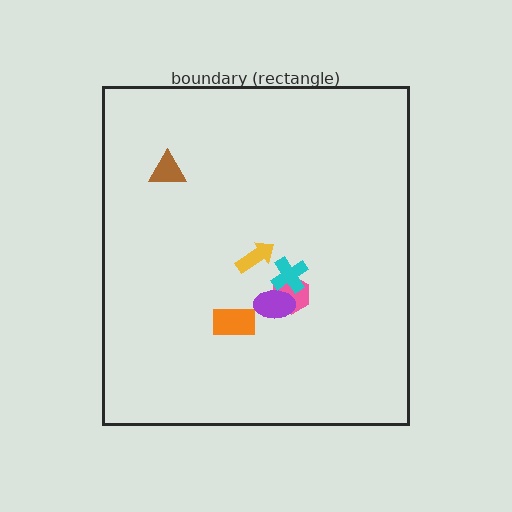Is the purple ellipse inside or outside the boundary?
Inside.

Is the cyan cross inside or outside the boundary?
Inside.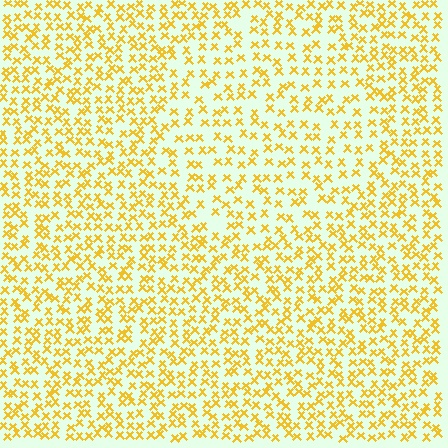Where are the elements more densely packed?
The elements are more densely packed outside the circle boundary.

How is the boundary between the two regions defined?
The boundary is defined by a change in element density (approximately 1.5x ratio). All elements are the same color, size, and shape.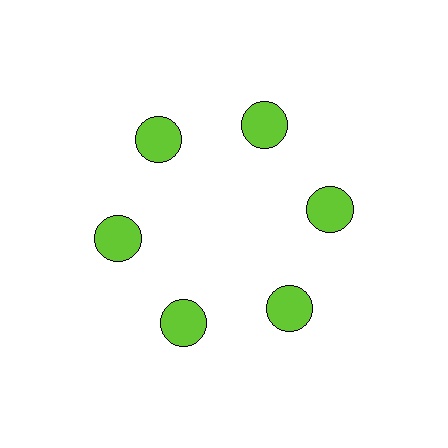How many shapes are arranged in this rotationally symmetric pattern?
There are 6 shapes, arranged in 6 groups of 1.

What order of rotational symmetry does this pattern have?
This pattern has 6-fold rotational symmetry.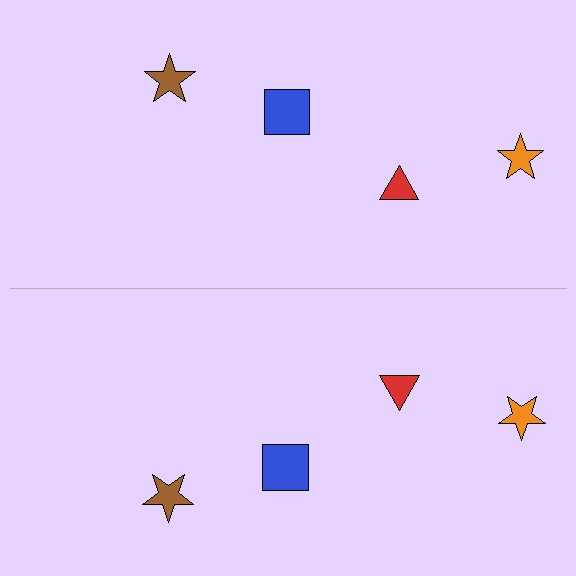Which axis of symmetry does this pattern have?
The pattern has a horizontal axis of symmetry running through the center of the image.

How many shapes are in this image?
There are 8 shapes in this image.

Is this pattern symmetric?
Yes, this pattern has bilateral (reflection) symmetry.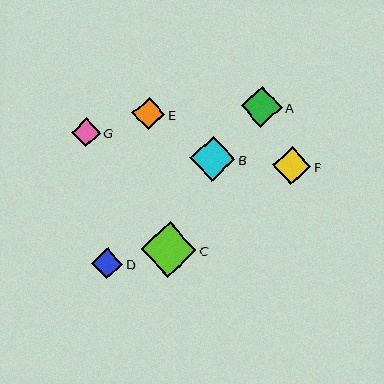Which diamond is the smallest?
Diamond G is the smallest with a size of approximately 29 pixels.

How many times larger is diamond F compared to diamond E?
Diamond F is approximately 1.2 times the size of diamond E.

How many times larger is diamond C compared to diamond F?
Diamond C is approximately 1.5 times the size of diamond F.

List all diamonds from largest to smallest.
From largest to smallest: C, B, A, F, E, D, G.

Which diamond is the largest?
Diamond C is the largest with a size of approximately 56 pixels.